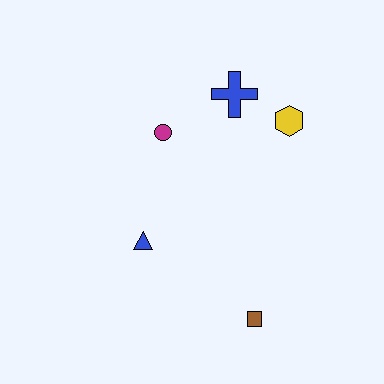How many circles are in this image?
There is 1 circle.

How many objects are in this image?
There are 5 objects.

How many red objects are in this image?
There are no red objects.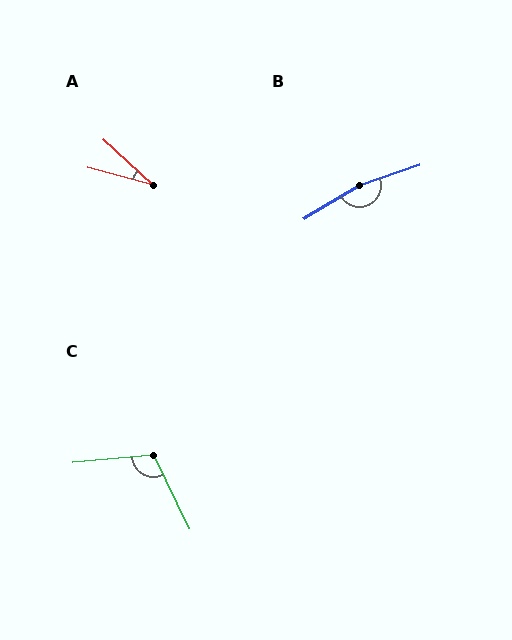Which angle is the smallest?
A, at approximately 28 degrees.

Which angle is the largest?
B, at approximately 167 degrees.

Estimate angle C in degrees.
Approximately 111 degrees.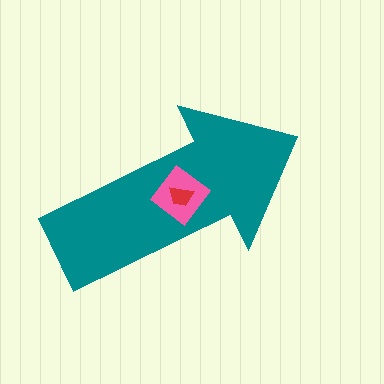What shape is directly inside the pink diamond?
The red trapezoid.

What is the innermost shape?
The red trapezoid.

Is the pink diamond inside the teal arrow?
Yes.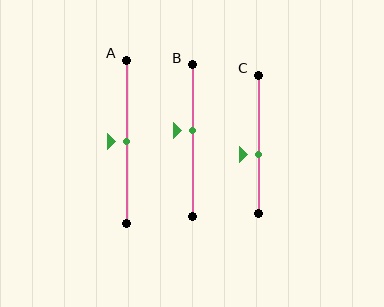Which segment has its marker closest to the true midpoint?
Segment A has its marker closest to the true midpoint.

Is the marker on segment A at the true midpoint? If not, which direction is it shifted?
Yes, the marker on segment A is at the true midpoint.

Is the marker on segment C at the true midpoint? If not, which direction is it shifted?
No, the marker on segment C is shifted downward by about 7% of the segment length.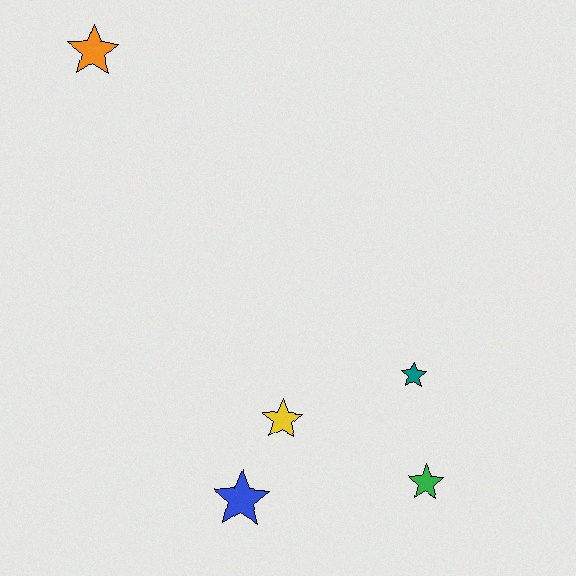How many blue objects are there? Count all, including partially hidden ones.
There is 1 blue object.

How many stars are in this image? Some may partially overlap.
There are 5 stars.